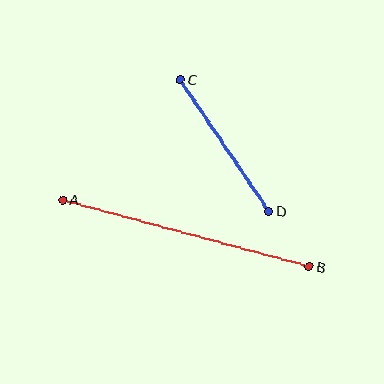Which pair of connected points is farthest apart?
Points A and B are farthest apart.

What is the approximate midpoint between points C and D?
The midpoint is at approximately (225, 145) pixels.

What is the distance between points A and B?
The distance is approximately 256 pixels.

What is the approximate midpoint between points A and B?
The midpoint is at approximately (186, 233) pixels.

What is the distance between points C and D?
The distance is approximately 158 pixels.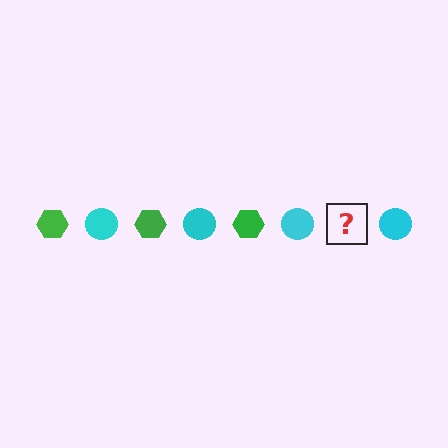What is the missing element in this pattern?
The missing element is a green hexagon.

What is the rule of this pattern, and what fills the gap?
The rule is that the pattern alternates between green hexagon and cyan circle. The gap should be filled with a green hexagon.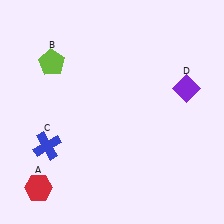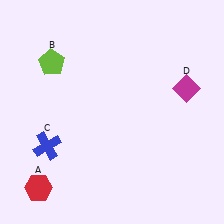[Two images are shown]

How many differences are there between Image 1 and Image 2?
There is 1 difference between the two images.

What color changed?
The diamond (D) changed from purple in Image 1 to magenta in Image 2.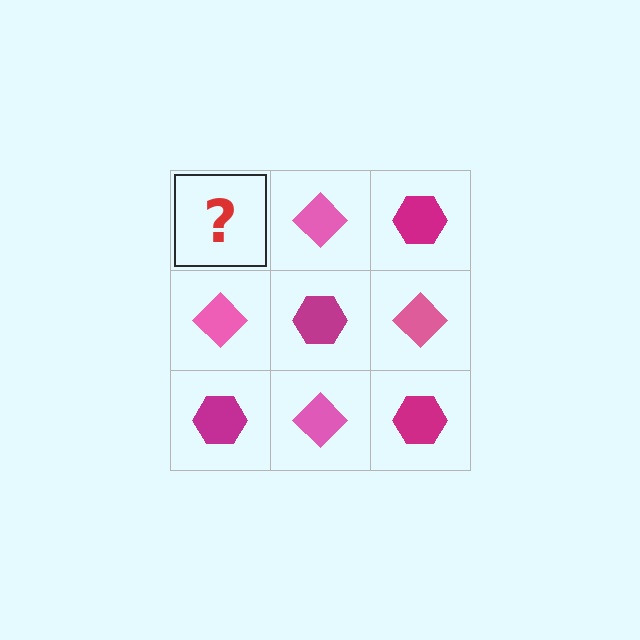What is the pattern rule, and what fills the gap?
The rule is that it alternates magenta hexagon and pink diamond in a checkerboard pattern. The gap should be filled with a magenta hexagon.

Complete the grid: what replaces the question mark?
The question mark should be replaced with a magenta hexagon.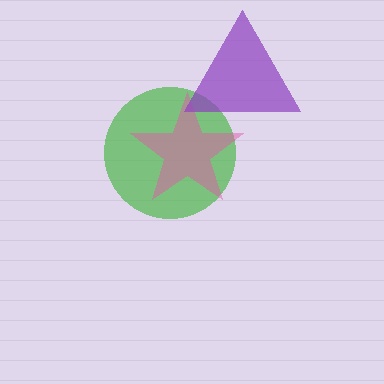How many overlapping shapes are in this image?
There are 3 overlapping shapes in the image.